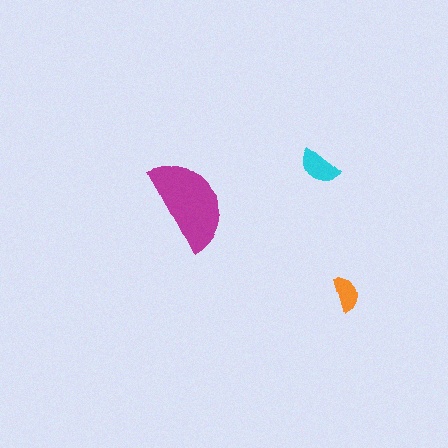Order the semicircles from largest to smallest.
the magenta one, the cyan one, the orange one.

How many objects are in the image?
There are 3 objects in the image.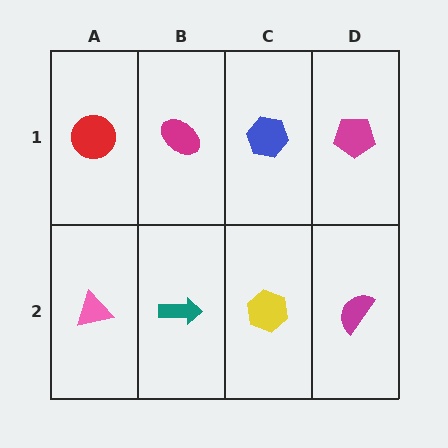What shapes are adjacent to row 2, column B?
A magenta ellipse (row 1, column B), a pink triangle (row 2, column A), a yellow hexagon (row 2, column C).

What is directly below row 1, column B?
A teal arrow.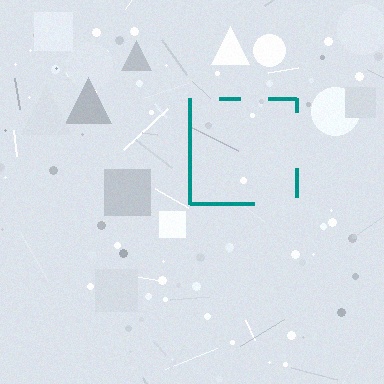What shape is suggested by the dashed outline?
The dashed outline suggests a square.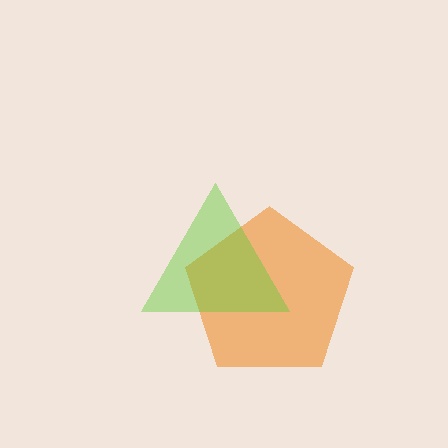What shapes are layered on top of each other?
The layered shapes are: an orange pentagon, a lime triangle.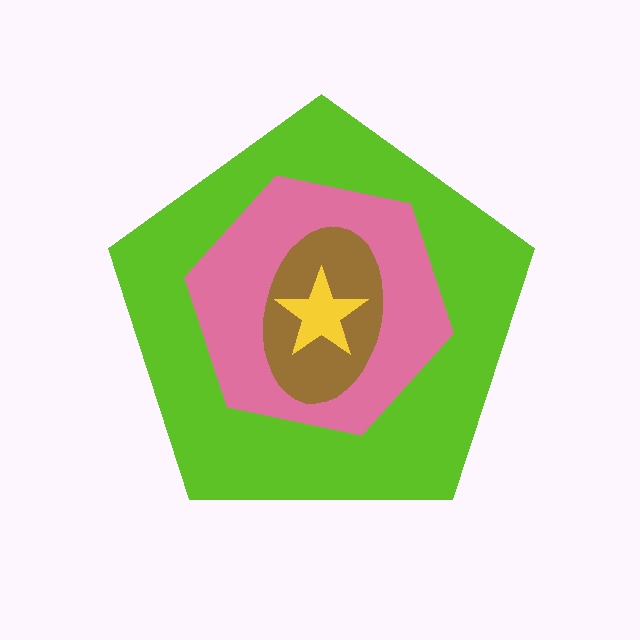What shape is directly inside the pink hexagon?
The brown ellipse.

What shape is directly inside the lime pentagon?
The pink hexagon.